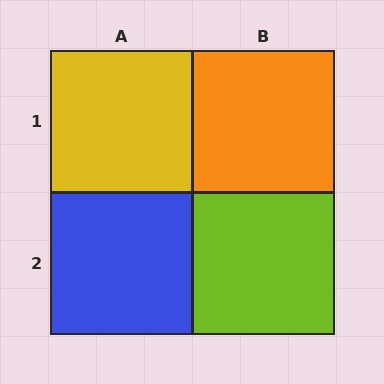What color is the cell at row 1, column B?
Orange.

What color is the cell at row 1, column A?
Yellow.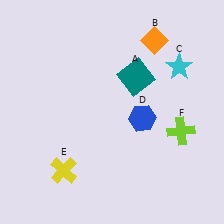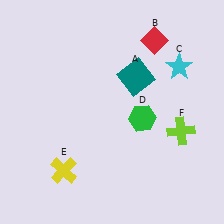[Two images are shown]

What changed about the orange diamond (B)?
In Image 1, B is orange. In Image 2, it changed to red.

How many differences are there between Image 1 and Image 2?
There are 2 differences between the two images.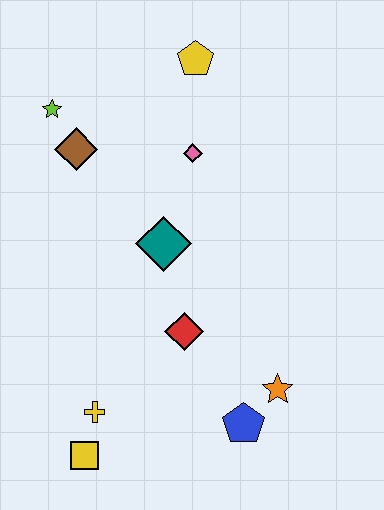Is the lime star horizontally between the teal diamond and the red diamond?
No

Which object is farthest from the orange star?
The lime star is farthest from the orange star.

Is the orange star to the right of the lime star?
Yes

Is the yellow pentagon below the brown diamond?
No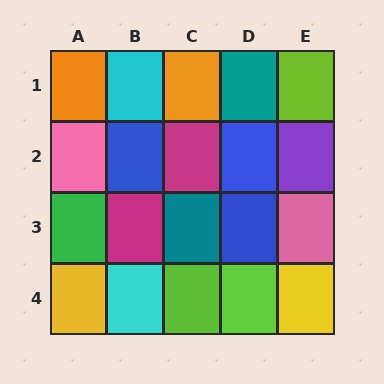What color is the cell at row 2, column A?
Pink.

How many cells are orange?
2 cells are orange.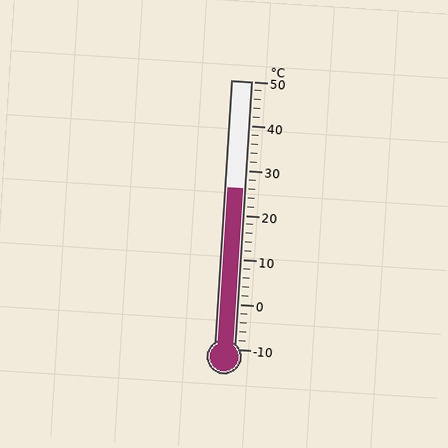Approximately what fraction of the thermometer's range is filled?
The thermometer is filled to approximately 60% of its range.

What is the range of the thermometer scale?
The thermometer scale ranges from -10°C to 50°C.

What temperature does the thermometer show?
The thermometer shows approximately 26°C.